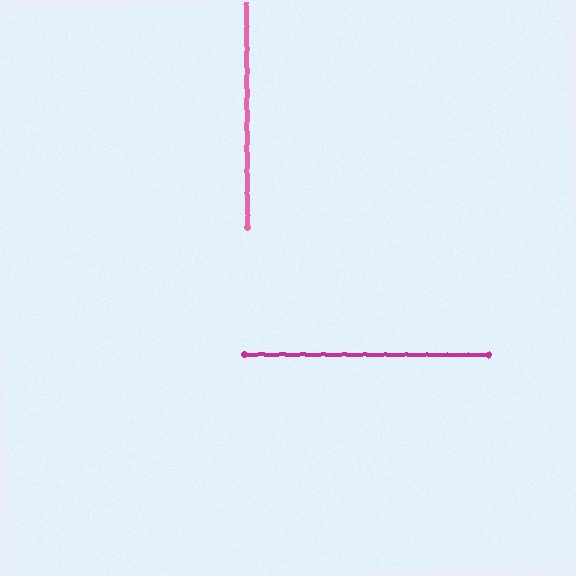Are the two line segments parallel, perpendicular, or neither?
Perpendicular — they meet at approximately 90°.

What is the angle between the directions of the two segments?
Approximately 90 degrees.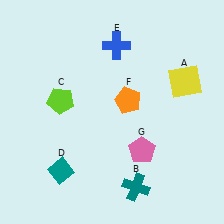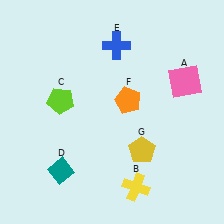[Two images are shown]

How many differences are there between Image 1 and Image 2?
There are 3 differences between the two images.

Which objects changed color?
A changed from yellow to pink. B changed from teal to yellow. G changed from pink to yellow.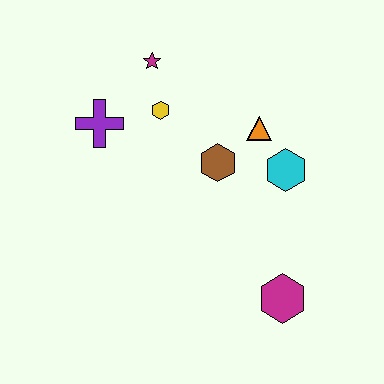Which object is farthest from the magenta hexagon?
The magenta star is farthest from the magenta hexagon.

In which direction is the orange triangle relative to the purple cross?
The orange triangle is to the right of the purple cross.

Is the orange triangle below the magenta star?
Yes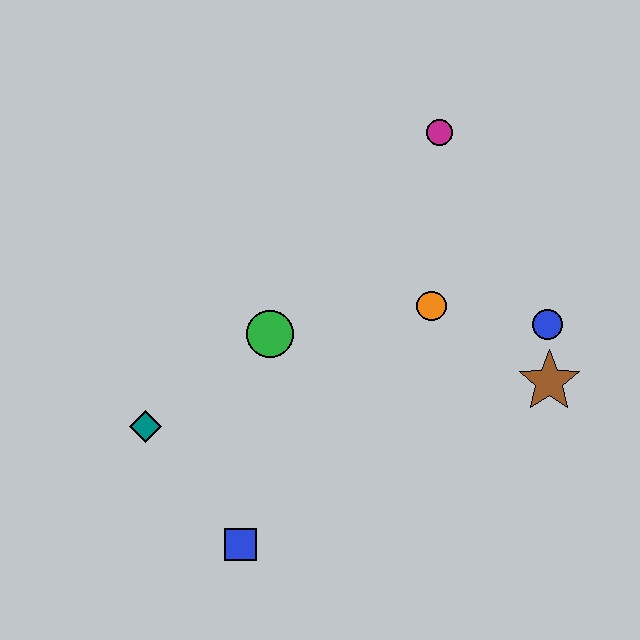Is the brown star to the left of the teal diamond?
No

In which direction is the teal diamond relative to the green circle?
The teal diamond is to the left of the green circle.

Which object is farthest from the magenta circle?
The blue square is farthest from the magenta circle.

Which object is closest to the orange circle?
The blue circle is closest to the orange circle.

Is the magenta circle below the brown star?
No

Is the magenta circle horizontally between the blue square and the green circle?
No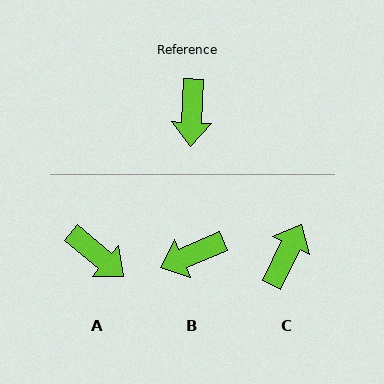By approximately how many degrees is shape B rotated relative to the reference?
Approximately 64 degrees clockwise.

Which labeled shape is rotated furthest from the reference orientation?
C, about 157 degrees away.